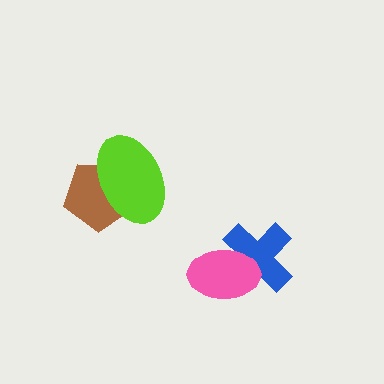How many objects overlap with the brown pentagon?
1 object overlaps with the brown pentagon.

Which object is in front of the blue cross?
The pink ellipse is in front of the blue cross.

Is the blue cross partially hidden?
Yes, it is partially covered by another shape.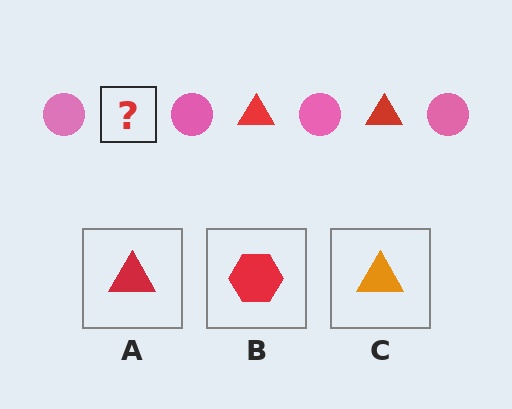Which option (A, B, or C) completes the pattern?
A.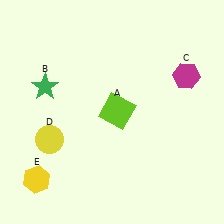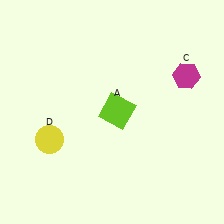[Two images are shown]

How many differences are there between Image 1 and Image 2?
There are 2 differences between the two images.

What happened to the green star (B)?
The green star (B) was removed in Image 2. It was in the top-left area of Image 1.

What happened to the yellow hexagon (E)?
The yellow hexagon (E) was removed in Image 2. It was in the bottom-left area of Image 1.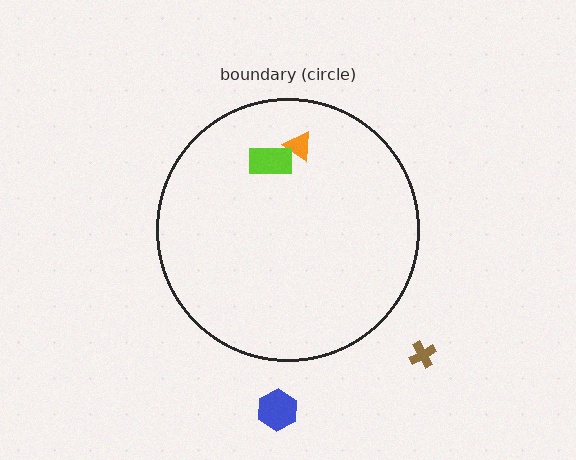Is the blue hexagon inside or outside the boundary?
Outside.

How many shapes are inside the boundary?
2 inside, 2 outside.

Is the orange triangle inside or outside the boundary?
Inside.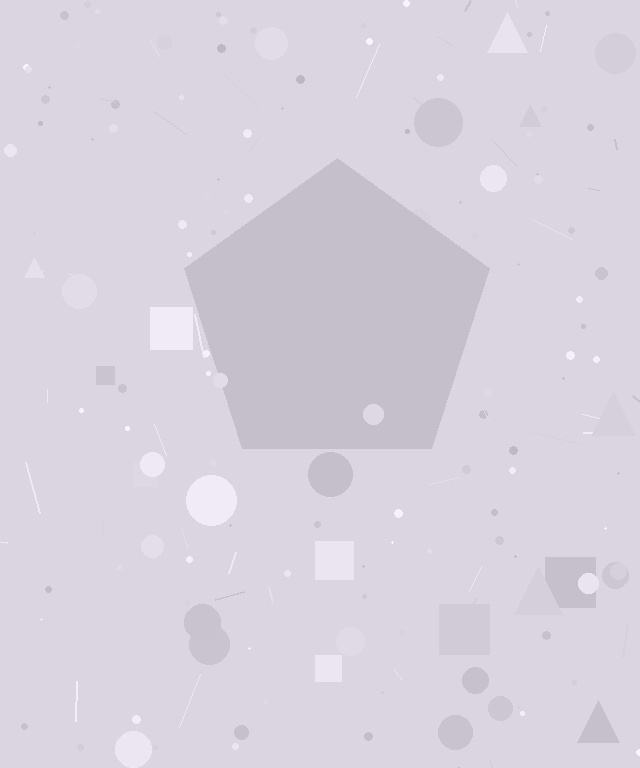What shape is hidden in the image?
A pentagon is hidden in the image.